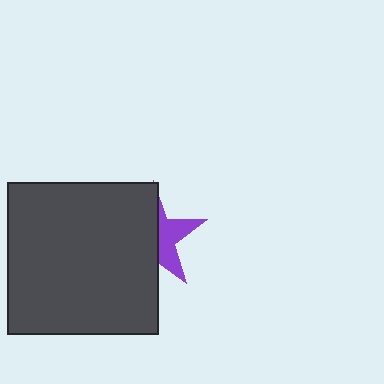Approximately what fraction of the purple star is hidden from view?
Roughly 62% of the purple star is hidden behind the dark gray square.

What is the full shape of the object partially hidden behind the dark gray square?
The partially hidden object is a purple star.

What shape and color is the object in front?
The object in front is a dark gray square.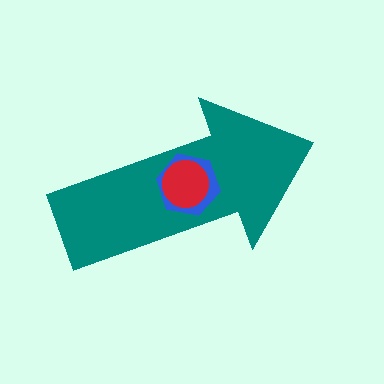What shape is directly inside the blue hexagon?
The red circle.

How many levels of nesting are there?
3.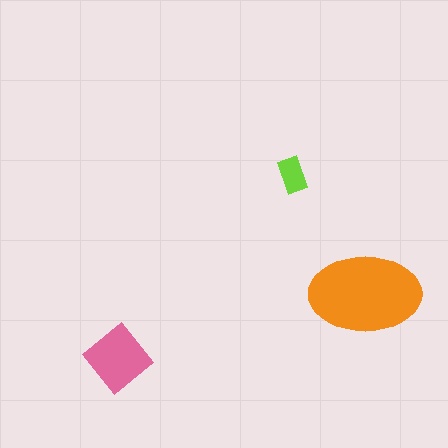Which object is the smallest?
The lime rectangle.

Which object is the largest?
The orange ellipse.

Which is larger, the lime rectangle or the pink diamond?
The pink diamond.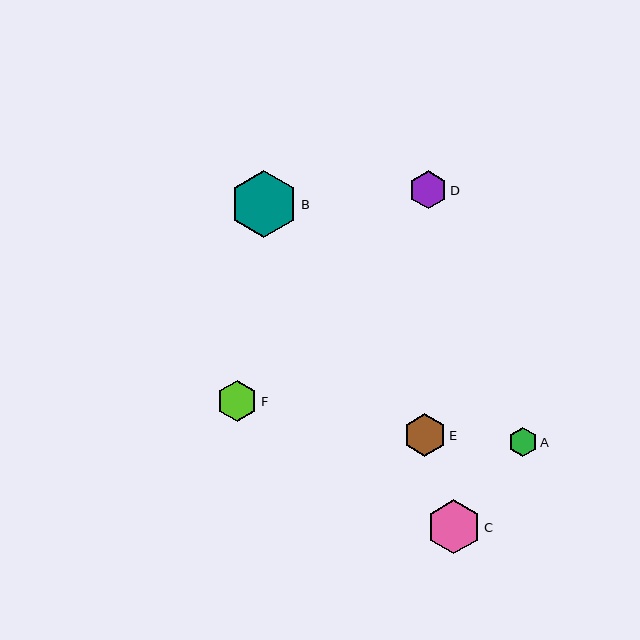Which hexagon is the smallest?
Hexagon A is the smallest with a size of approximately 29 pixels.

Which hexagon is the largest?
Hexagon B is the largest with a size of approximately 67 pixels.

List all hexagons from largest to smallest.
From largest to smallest: B, C, E, F, D, A.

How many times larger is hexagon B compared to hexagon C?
Hexagon B is approximately 1.2 times the size of hexagon C.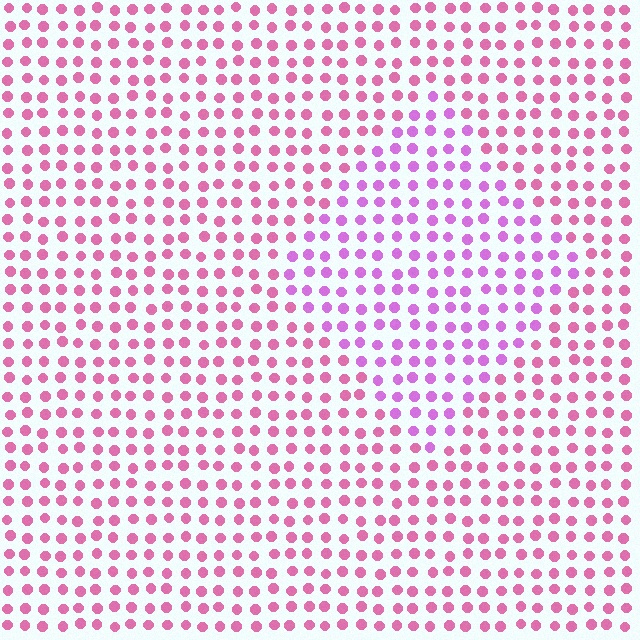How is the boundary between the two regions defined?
The boundary is defined purely by a slight shift in hue (about 32 degrees). Spacing, size, and orientation are identical on both sides.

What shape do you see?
I see a diamond.